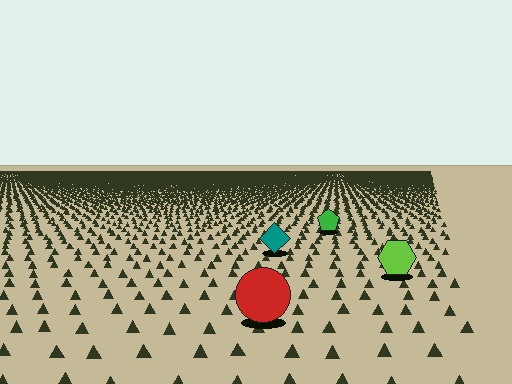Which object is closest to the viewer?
The red circle is closest. The texture marks near it are larger and more spread out.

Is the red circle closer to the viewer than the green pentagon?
Yes. The red circle is closer — you can tell from the texture gradient: the ground texture is coarser near it.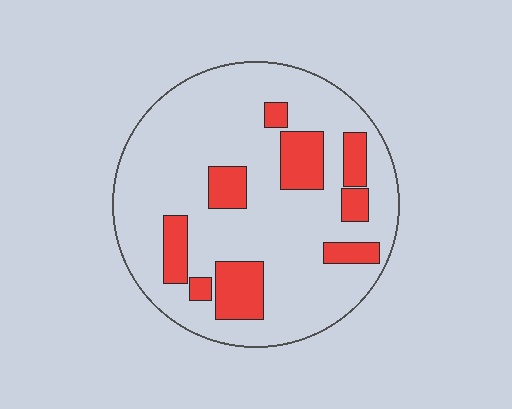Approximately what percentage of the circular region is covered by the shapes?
Approximately 20%.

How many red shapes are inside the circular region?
9.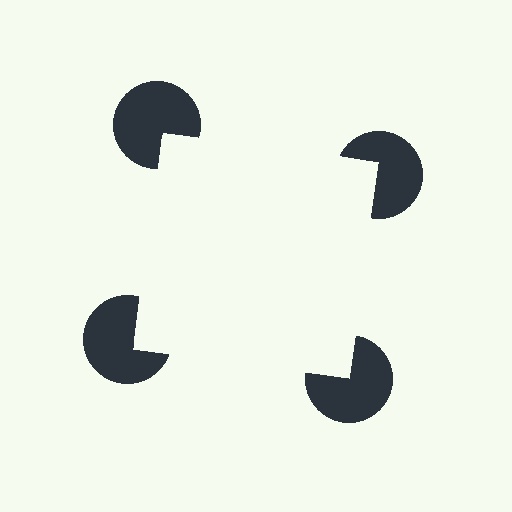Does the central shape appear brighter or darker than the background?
It typically appears slightly brighter than the background, even though no actual brightness change is drawn.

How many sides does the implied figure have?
4 sides.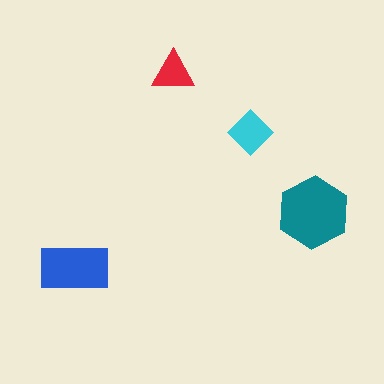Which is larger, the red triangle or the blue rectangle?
The blue rectangle.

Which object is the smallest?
The red triangle.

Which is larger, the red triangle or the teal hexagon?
The teal hexagon.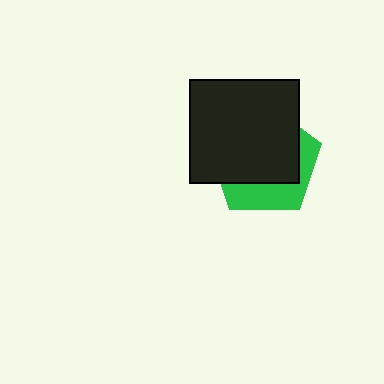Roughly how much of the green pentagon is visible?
A small part of it is visible (roughly 34%).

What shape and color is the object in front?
The object in front is a black rectangle.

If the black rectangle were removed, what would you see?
You would see the complete green pentagon.